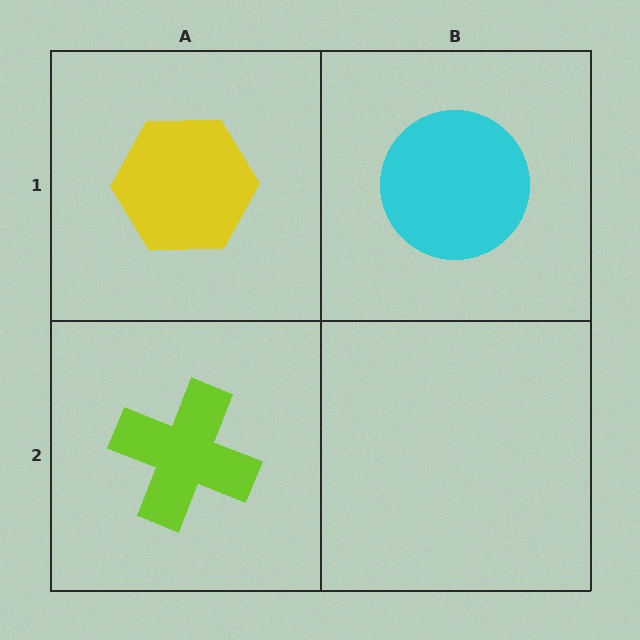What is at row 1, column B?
A cyan circle.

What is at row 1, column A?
A yellow hexagon.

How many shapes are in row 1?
2 shapes.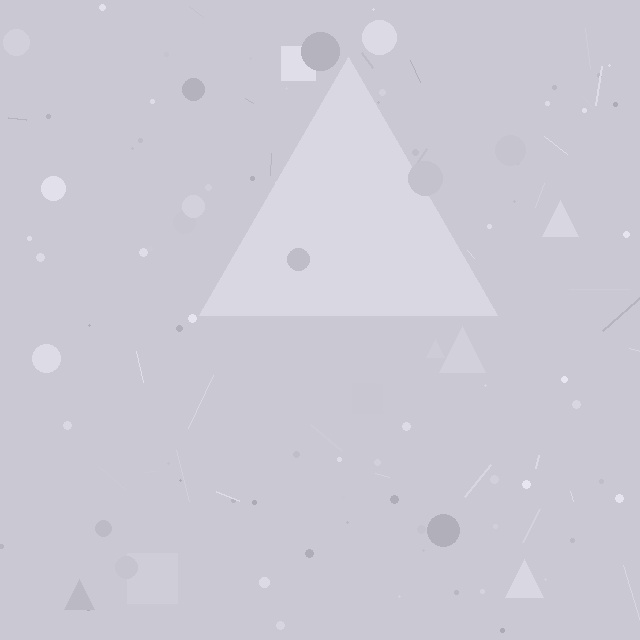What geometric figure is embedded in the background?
A triangle is embedded in the background.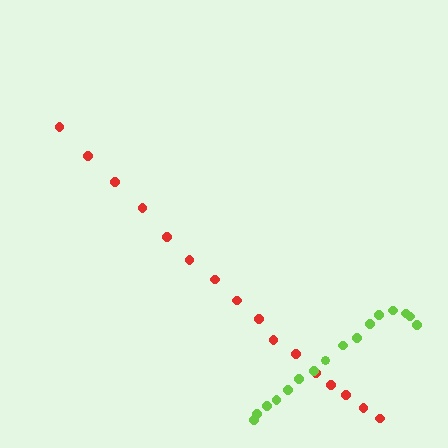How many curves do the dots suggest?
There are 2 distinct paths.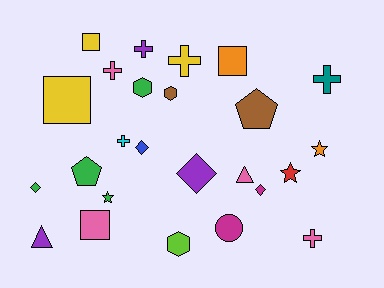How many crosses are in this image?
There are 6 crosses.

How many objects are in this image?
There are 25 objects.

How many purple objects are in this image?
There are 3 purple objects.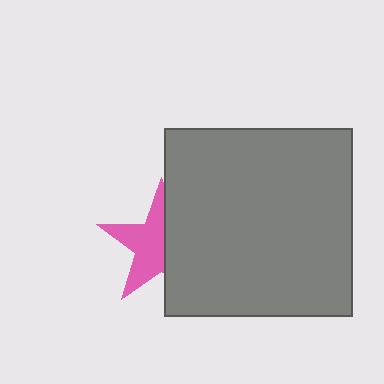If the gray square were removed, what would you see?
You would see the complete pink star.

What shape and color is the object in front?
The object in front is a gray square.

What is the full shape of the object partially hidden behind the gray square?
The partially hidden object is a pink star.